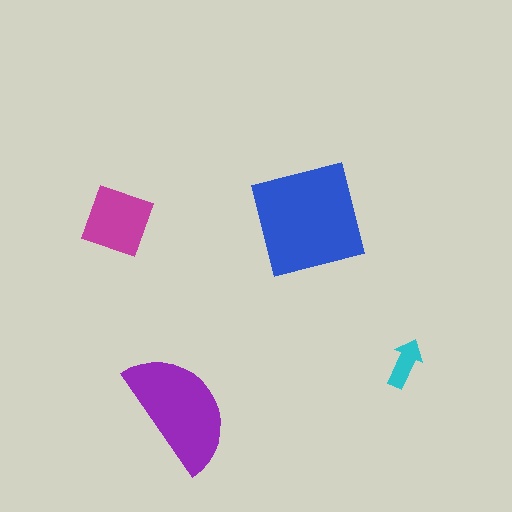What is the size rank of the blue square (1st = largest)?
1st.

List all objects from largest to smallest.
The blue square, the purple semicircle, the magenta diamond, the cyan arrow.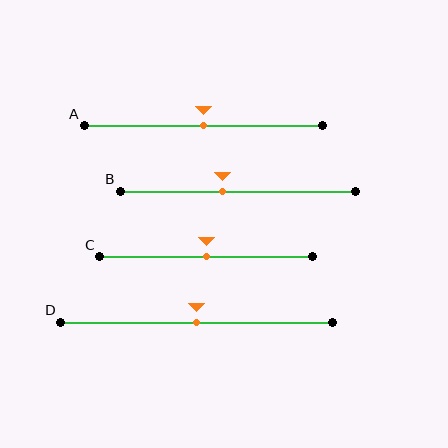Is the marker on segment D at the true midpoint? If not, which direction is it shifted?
Yes, the marker on segment D is at the true midpoint.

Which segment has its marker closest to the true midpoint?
Segment A has its marker closest to the true midpoint.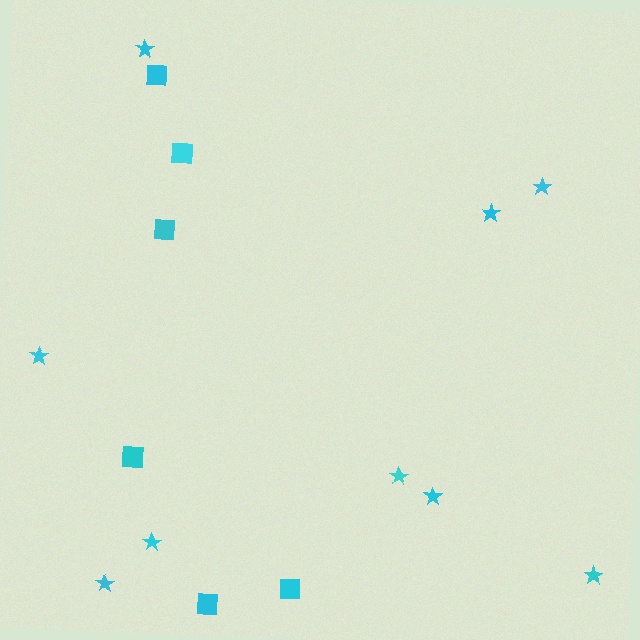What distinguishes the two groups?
There are 2 groups: one group of squares (6) and one group of stars (9).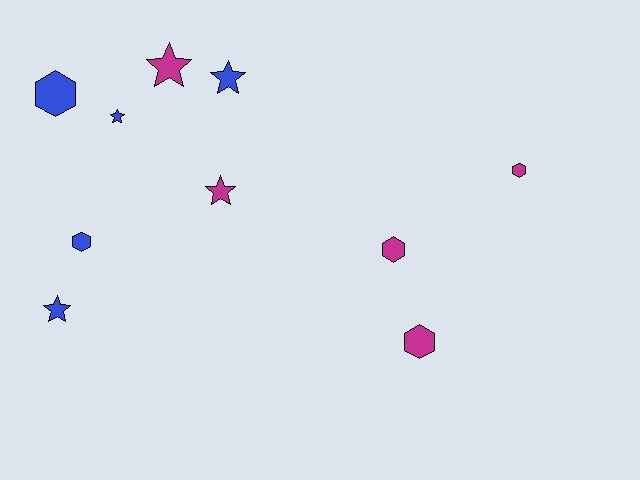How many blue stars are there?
There are 3 blue stars.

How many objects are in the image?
There are 10 objects.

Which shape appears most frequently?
Hexagon, with 5 objects.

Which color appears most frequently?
Magenta, with 5 objects.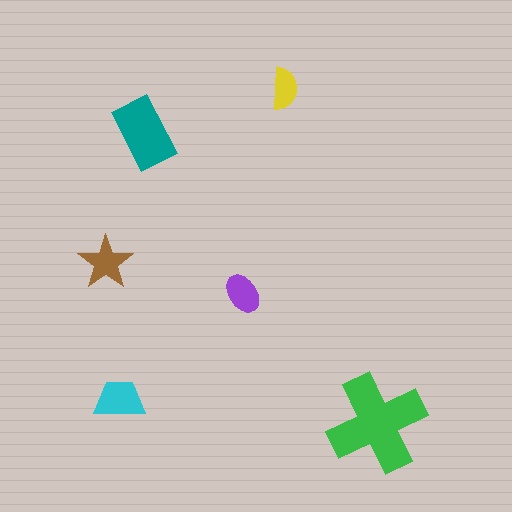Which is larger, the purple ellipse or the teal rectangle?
The teal rectangle.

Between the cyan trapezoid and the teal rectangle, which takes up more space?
The teal rectangle.